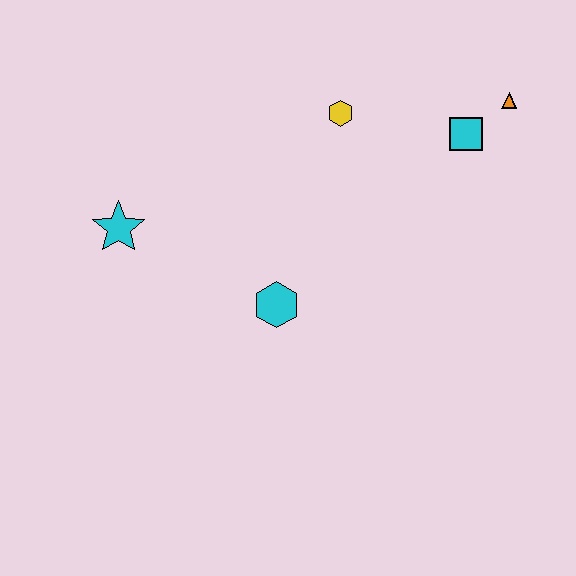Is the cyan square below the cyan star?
No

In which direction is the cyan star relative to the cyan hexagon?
The cyan star is to the left of the cyan hexagon.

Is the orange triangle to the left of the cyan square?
No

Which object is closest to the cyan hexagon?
The cyan star is closest to the cyan hexagon.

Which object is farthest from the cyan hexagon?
The orange triangle is farthest from the cyan hexagon.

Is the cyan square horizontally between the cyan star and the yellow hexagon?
No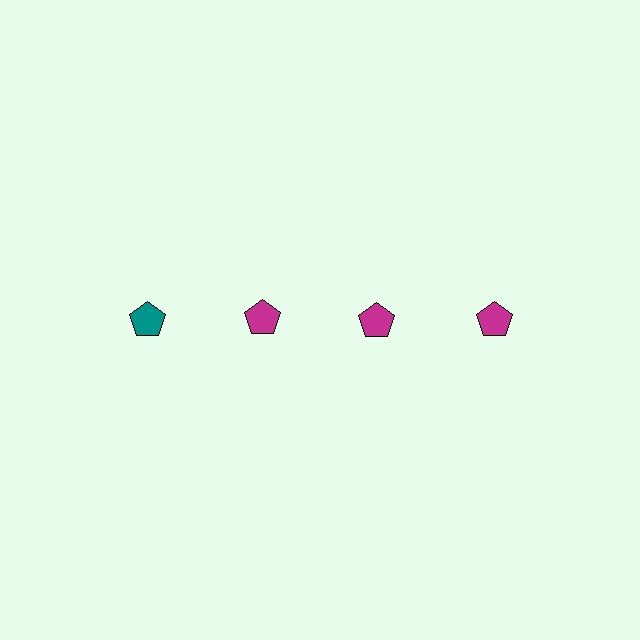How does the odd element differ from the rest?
It has a different color: teal instead of magenta.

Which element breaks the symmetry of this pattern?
The teal pentagon in the top row, leftmost column breaks the symmetry. All other shapes are magenta pentagons.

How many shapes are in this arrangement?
There are 4 shapes arranged in a grid pattern.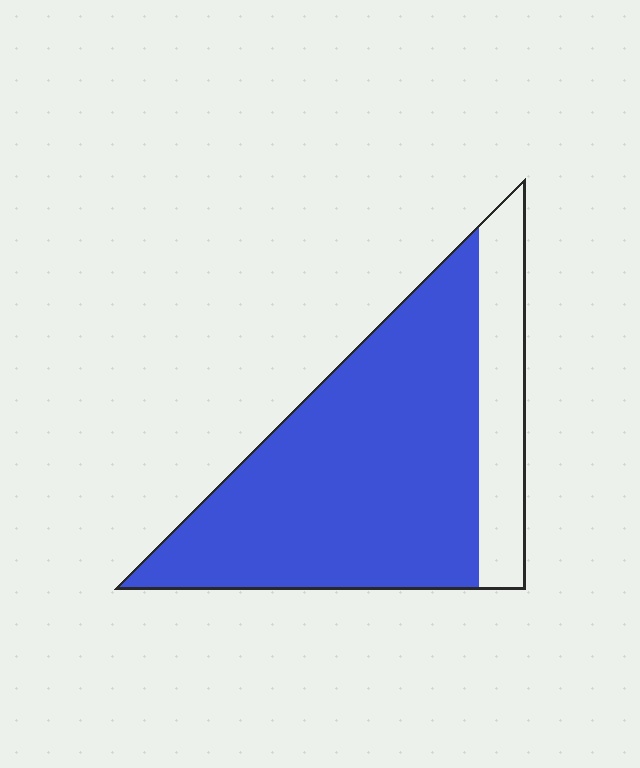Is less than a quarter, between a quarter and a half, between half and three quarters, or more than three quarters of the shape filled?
More than three quarters.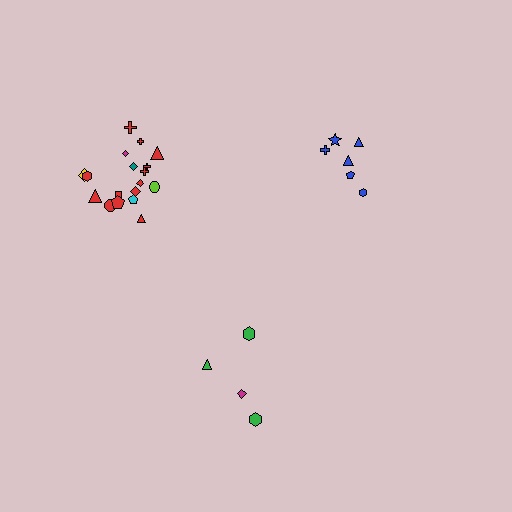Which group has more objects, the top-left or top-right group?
The top-left group.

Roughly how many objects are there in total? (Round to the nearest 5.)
Roughly 30 objects in total.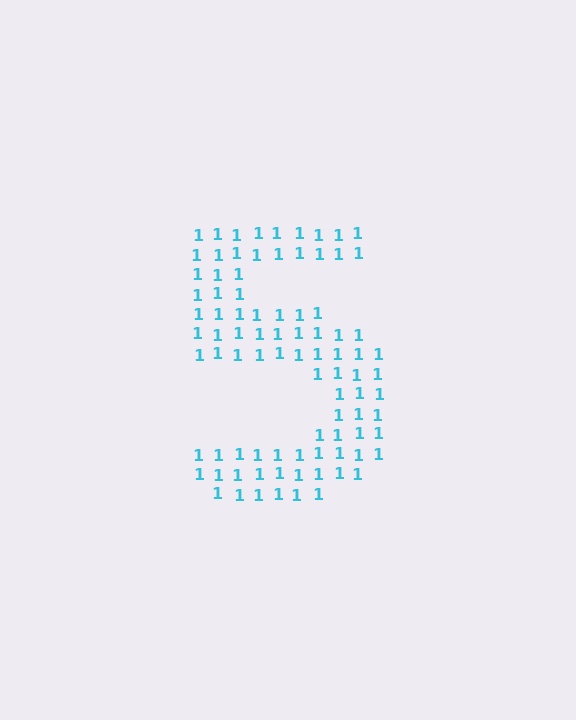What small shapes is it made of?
It is made of small digit 1's.